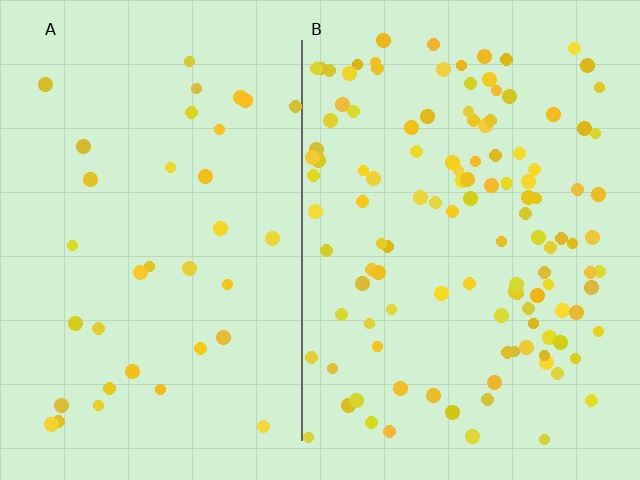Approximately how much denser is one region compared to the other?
Approximately 3.4× — region B over region A.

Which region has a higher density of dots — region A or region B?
B (the right).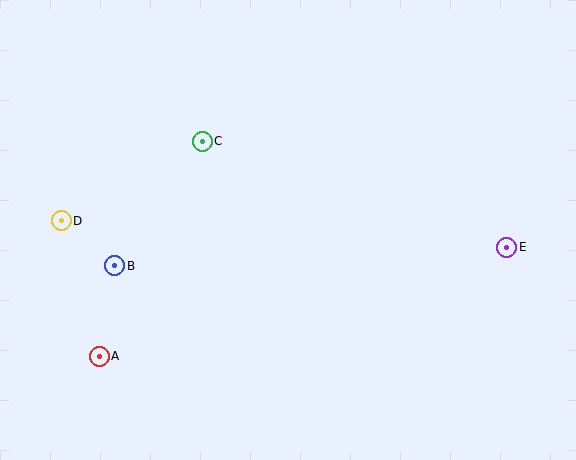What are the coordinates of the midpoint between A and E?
The midpoint between A and E is at (303, 302).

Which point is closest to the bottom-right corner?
Point E is closest to the bottom-right corner.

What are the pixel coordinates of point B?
Point B is at (115, 266).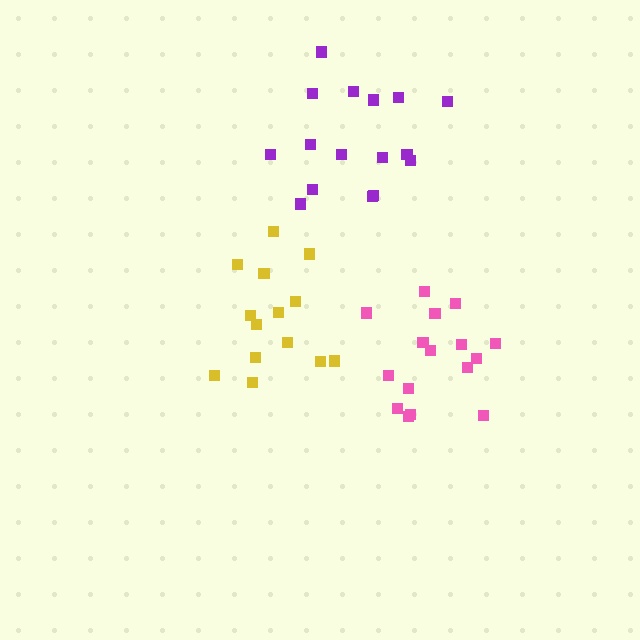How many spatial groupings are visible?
There are 3 spatial groupings.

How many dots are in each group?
Group 1: 16 dots, Group 2: 16 dots, Group 3: 14 dots (46 total).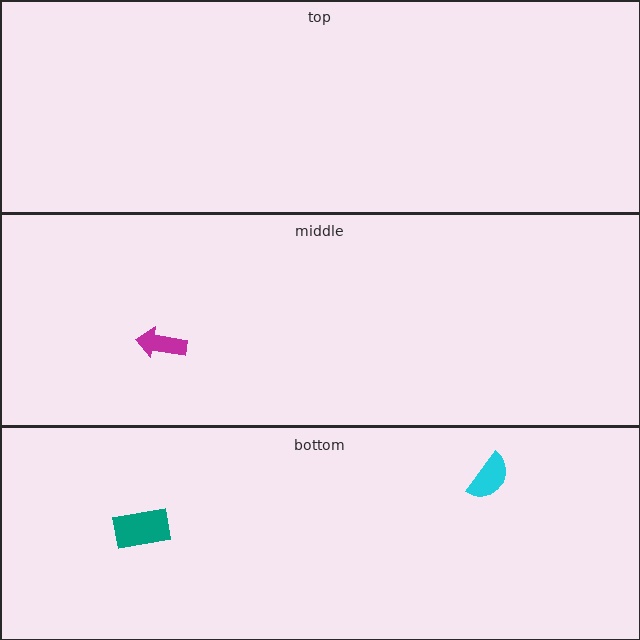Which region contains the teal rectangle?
The bottom region.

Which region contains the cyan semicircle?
The bottom region.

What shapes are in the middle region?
The magenta arrow.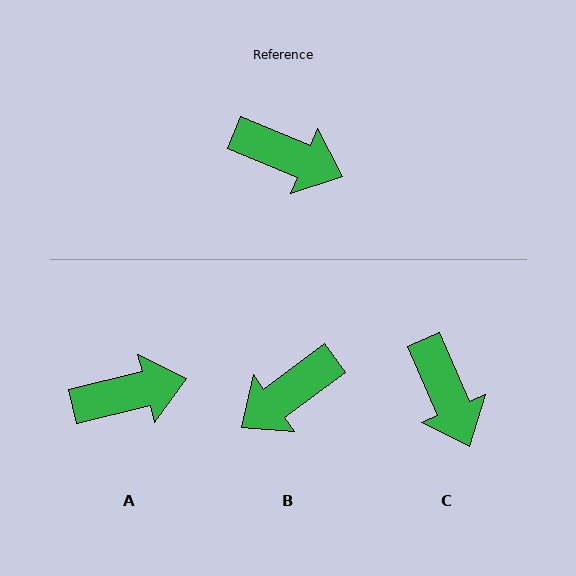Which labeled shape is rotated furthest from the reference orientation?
B, about 121 degrees away.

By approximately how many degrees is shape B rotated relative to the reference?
Approximately 121 degrees clockwise.